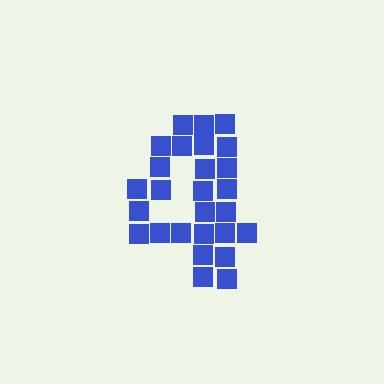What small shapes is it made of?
It is made of small squares.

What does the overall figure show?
The overall figure shows the digit 4.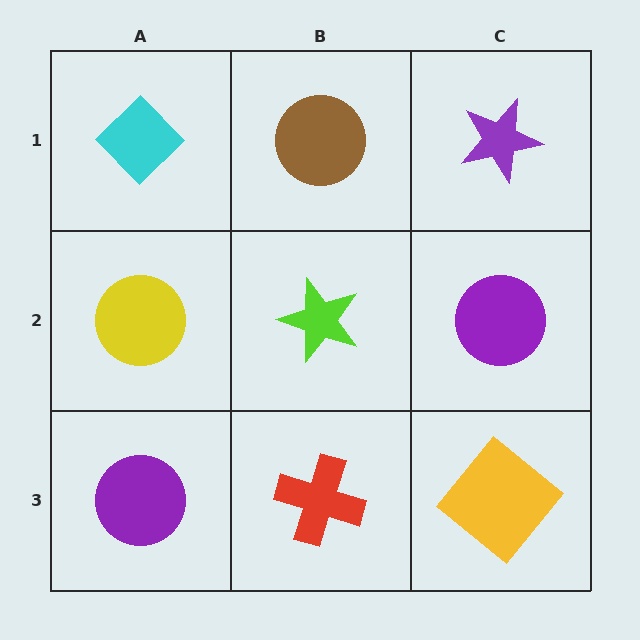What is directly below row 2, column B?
A red cross.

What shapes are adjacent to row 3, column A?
A yellow circle (row 2, column A), a red cross (row 3, column B).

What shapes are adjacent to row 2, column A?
A cyan diamond (row 1, column A), a purple circle (row 3, column A), a lime star (row 2, column B).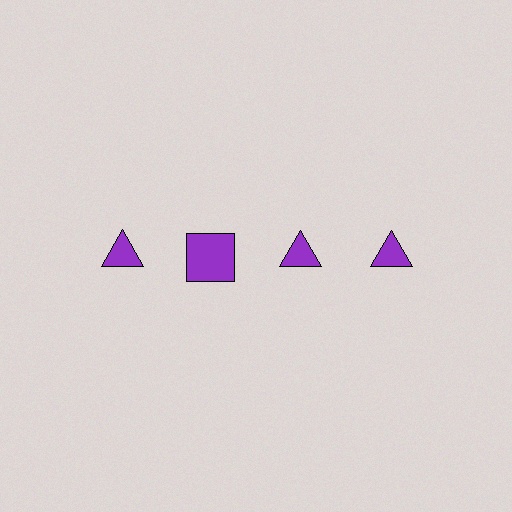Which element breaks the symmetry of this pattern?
The purple square in the top row, second from left column breaks the symmetry. All other shapes are purple triangles.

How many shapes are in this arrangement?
There are 4 shapes arranged in a grid pattern.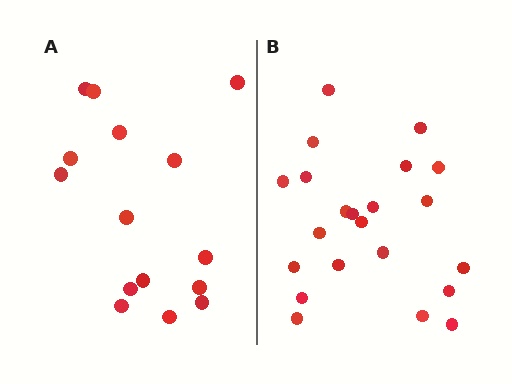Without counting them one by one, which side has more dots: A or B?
Region B (the right region) has more dots.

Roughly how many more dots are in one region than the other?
Region B has roughly 8 or so more dots than region A.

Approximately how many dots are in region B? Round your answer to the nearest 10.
About 20 dots. (The exact count is 22, which rounds to 20.)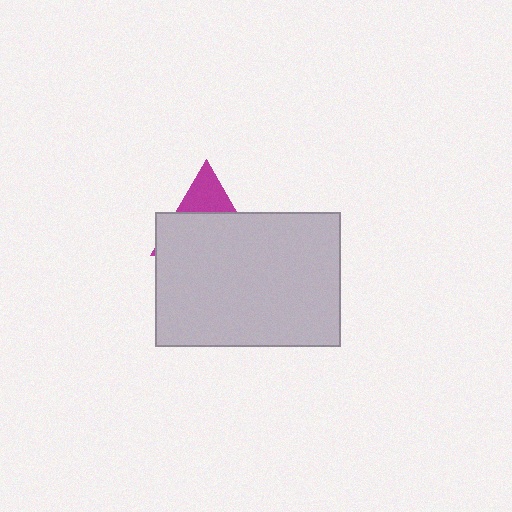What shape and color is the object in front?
The object in front is a light gray rectangle.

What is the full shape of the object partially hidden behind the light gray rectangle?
The partially hidden object is a magenta triangle.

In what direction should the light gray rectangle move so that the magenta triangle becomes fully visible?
The light gray rectangle should move down. That is the shortest direction to clear the overlap and leave the magenta triangle fully visible.